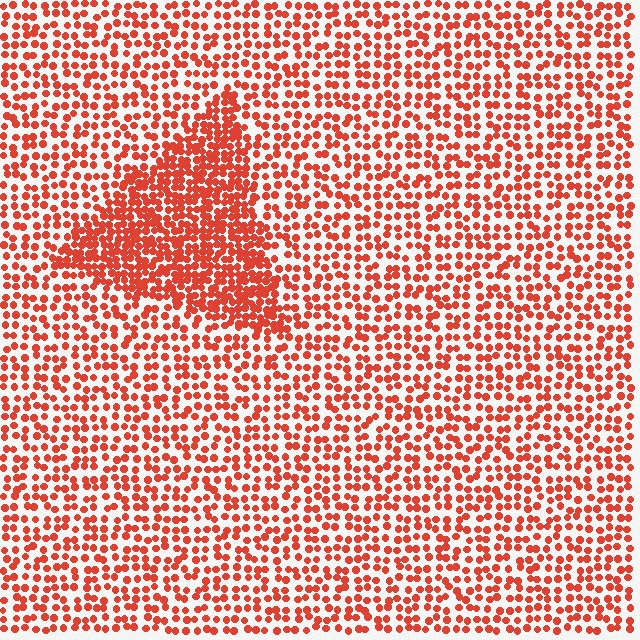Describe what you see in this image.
The image contains small red elements arranged at two different densities. A triangle-shaped region is visible where the elements are more densely packed than the surrounding area.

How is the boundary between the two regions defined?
The boundary is defined by a change in element density (approximately 2.0x ratio). All elements are the same color, size, and shape.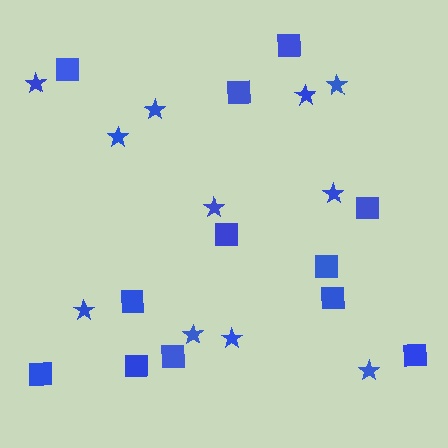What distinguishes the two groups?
There are 2 groups: one group of stars (11) and one group of squares (12).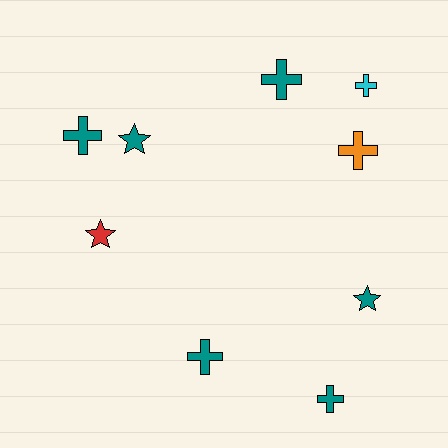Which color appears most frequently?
Teal, with 6 objects.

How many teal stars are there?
There are 2 teal stars.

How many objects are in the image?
There are 9 objects.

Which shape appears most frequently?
Cross, with 6 objects.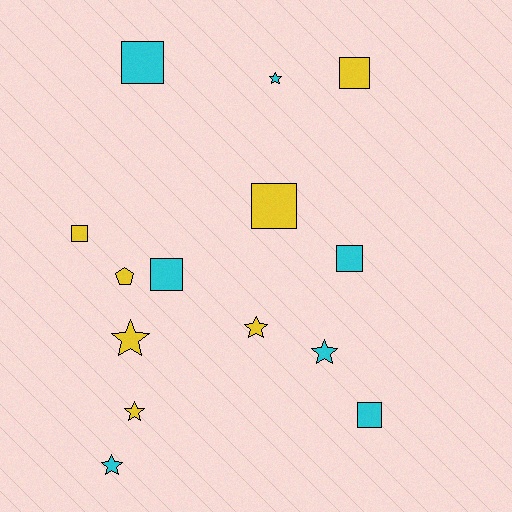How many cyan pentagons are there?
There are no cyan pentagons.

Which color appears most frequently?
Yellow, with 7 objects.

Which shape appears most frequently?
Square, with 7 objects.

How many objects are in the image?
There are 14 objects.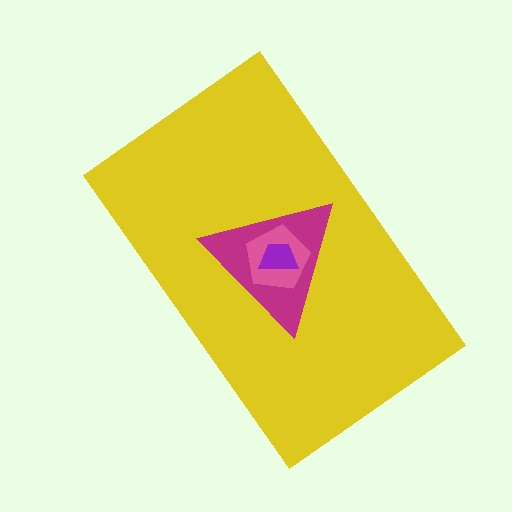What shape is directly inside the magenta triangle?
The pink pentagon.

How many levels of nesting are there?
4.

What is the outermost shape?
The yellow rectangle.